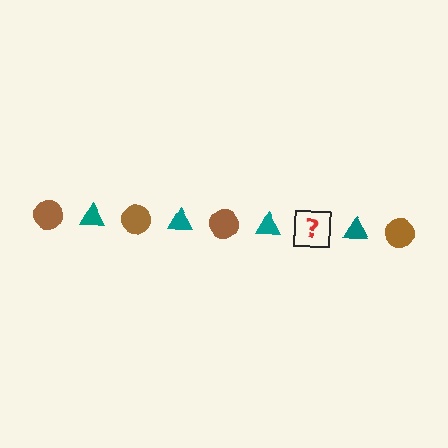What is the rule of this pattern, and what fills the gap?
The rule is that the pattern alternates between brown circle and teal triangle. The gap should be filled with a brown circle.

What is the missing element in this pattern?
The missing element is a brown circle.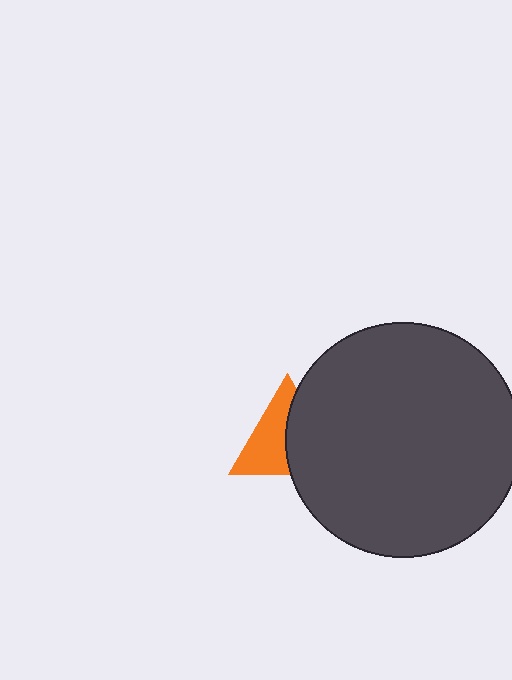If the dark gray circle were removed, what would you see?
You would see the complete orange triangle.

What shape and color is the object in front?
The object in front is a dark gray circle.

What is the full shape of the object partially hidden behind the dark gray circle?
The partially hidden object is an orange triangle.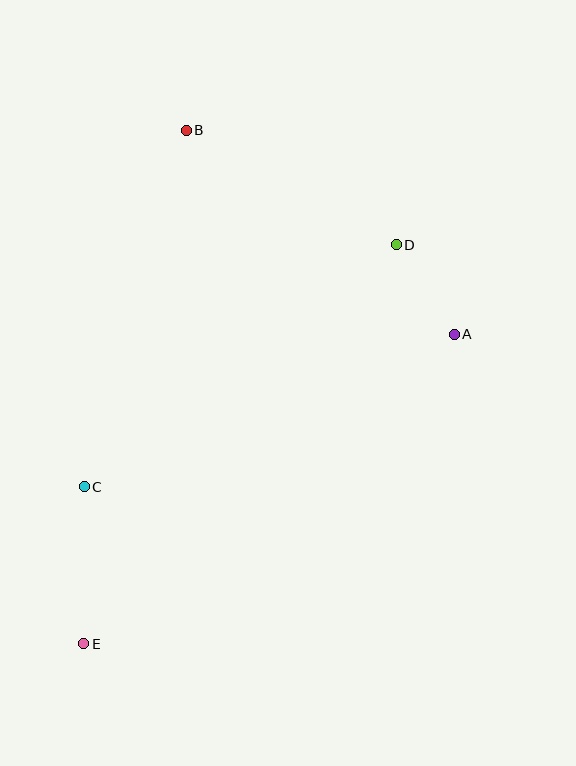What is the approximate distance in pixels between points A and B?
The distance between A and B is approximately 337 pixels.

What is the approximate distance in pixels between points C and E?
The distance between C and E is approximately 157 pixels.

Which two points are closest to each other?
Points A and D are closest to each other.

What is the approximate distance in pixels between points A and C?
The distance between A and C is approximately 400 pixels.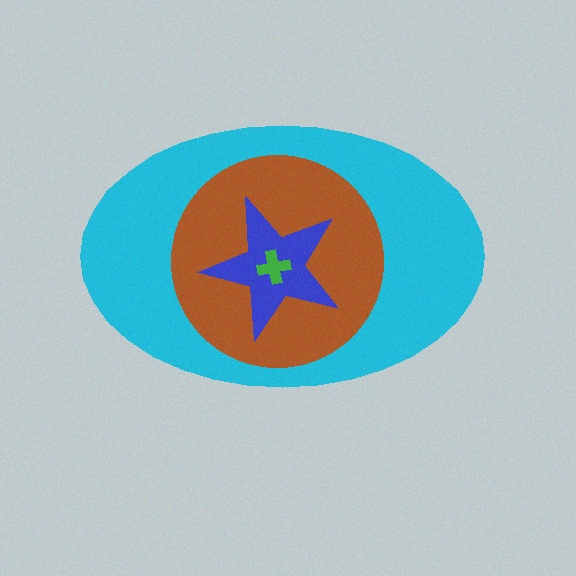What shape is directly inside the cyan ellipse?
The brown circle.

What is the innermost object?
The green cross.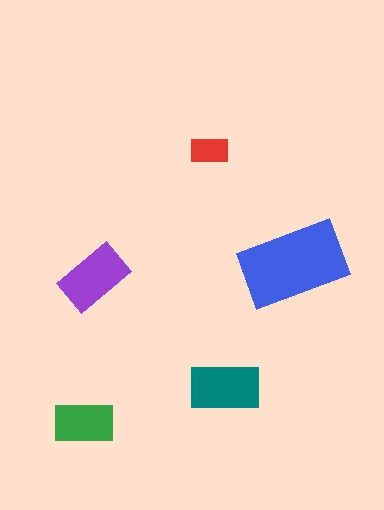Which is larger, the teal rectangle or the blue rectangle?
The blue one.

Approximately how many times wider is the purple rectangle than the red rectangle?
About 2 times wider.